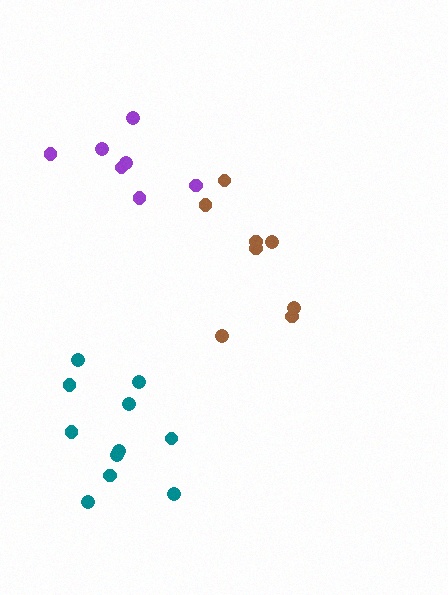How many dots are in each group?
Group 1: 11 dots, Group 2: 7 dots, Group 3: 8 dots (26 total).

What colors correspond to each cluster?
The clusters are colored: teal, purple, brown.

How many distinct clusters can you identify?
There are 3 distinct clusters.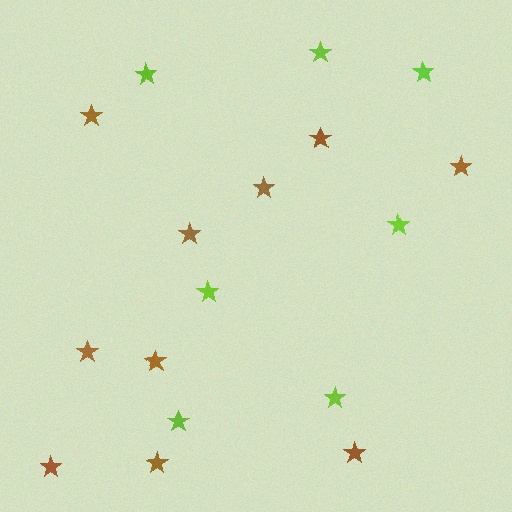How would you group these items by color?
There are 2 groups: one group of brown stars (10) and one group of lime stars (7).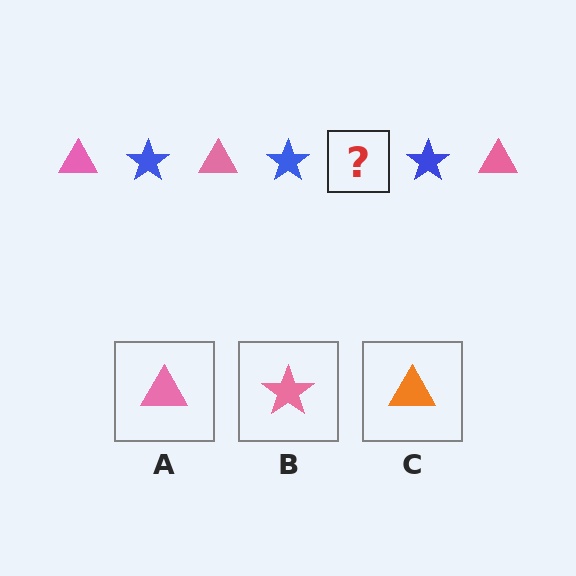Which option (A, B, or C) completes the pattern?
A.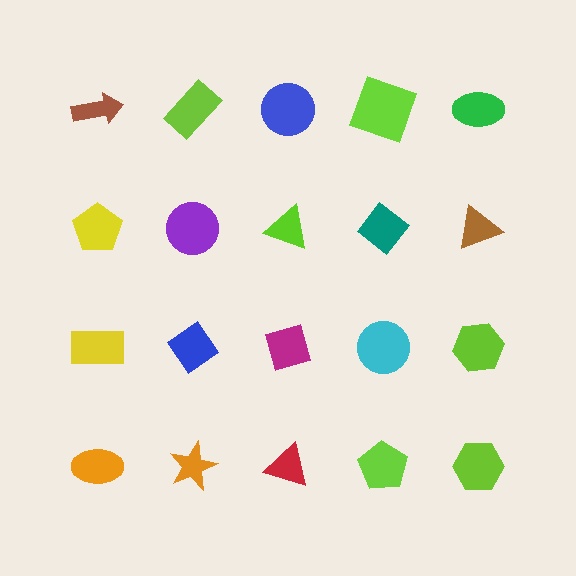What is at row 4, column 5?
A lime hexagon.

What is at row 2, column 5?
A brown triangle.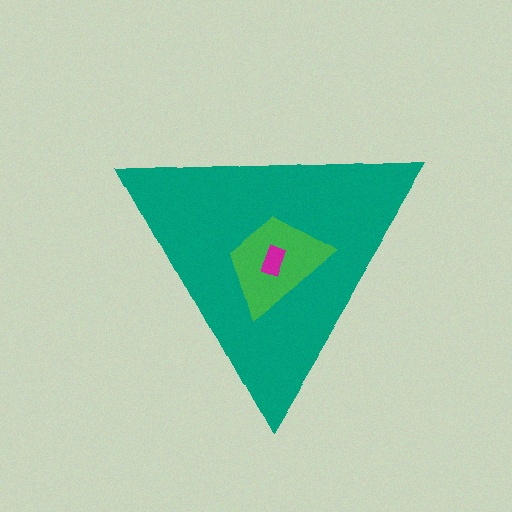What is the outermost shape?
The teal triangle.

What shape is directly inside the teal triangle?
The green trapezoid.